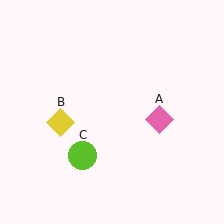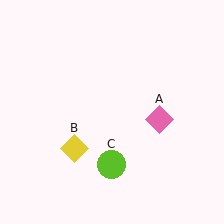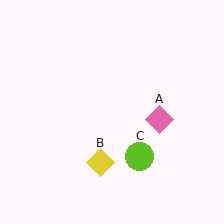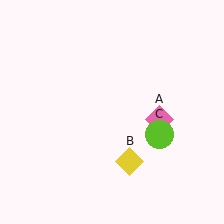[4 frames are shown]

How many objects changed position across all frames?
2 objects changed position: yellow diamond (object B), lime circle (object C).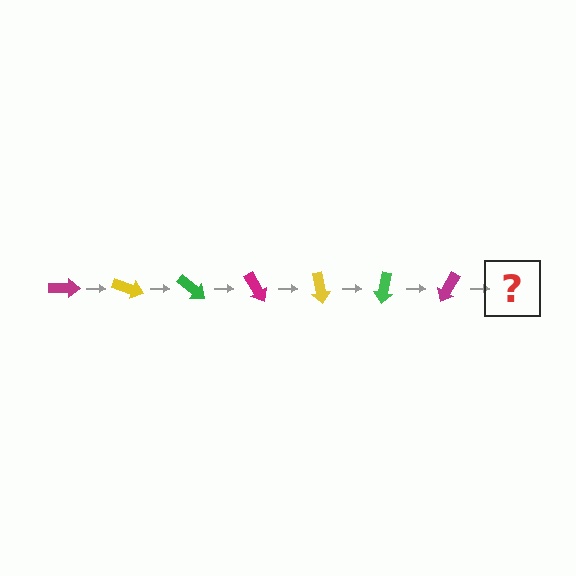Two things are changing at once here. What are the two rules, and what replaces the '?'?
The two rules are that it rotates 20 degrees each step and the color cycles through magenta, yellow, and green. The '?' should be a yellow arrow, rotated 140 degrees from the start.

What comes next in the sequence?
The next element should be a yellow arrow, rotated 140 degrees from the start.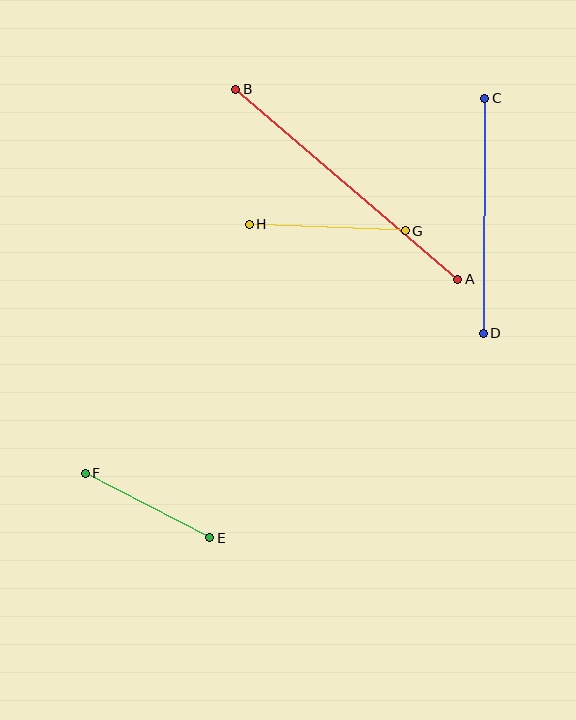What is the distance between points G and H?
The distance is approximately 156 pixels.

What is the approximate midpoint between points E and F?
The midpoint is at approximately (147, 506) pixels.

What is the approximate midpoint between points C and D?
The midpoint is at approximately (484, 216) pixels.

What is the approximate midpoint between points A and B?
The midpoint is at approximately (347, 184) pixels.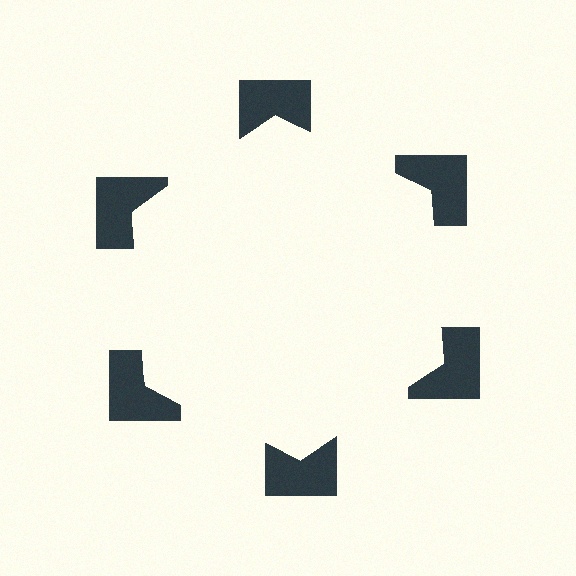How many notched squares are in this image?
There are 6 — one at each vertex of the illusory hexagon.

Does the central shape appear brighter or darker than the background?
It typically appears slightly brighter than the background, even though no actual brightness change is drawn.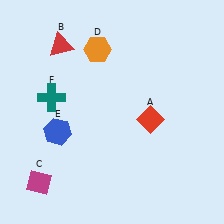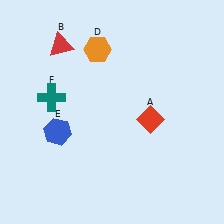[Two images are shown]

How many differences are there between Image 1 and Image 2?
There is 1 difference between the two images.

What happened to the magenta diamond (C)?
The magenta diamond (C) was removed in Image 2. It was in the bottom-left area of Image 1.